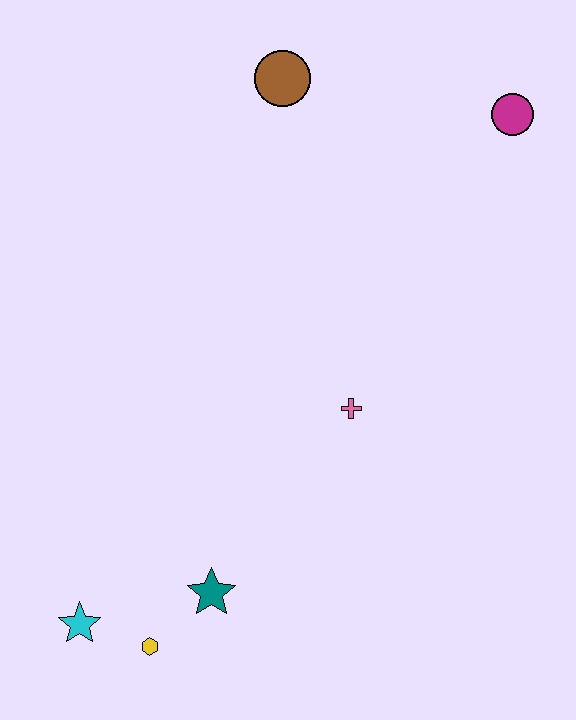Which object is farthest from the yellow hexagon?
The magenta circle is farthest from the yellow hexagon.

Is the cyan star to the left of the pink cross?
Yes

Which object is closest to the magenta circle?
The brown circle is closest to the magenta circle.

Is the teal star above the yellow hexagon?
Yes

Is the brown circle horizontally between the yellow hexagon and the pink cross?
Yes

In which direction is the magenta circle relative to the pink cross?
The magenta circle is above the pink cross.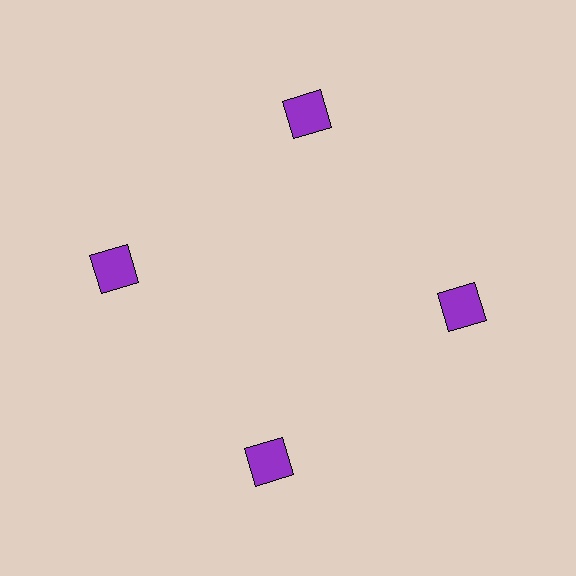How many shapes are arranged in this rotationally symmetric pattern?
There are 4 shapes, arranged in 4 groups of 1.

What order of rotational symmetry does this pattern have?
This pattern has 4-fold rotational symmetry.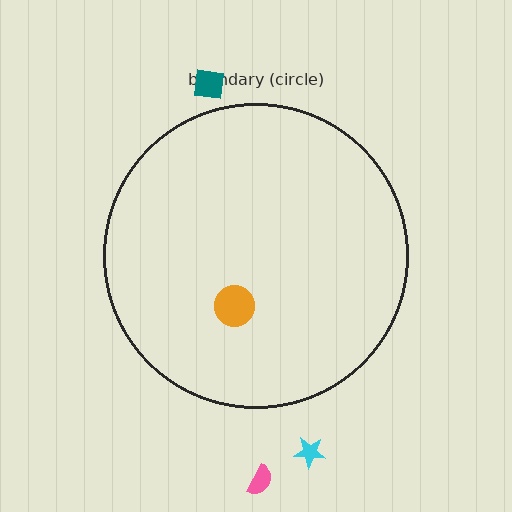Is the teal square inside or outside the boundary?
Outside.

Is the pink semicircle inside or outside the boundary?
Outside.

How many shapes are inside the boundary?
1 inside, 3 outside.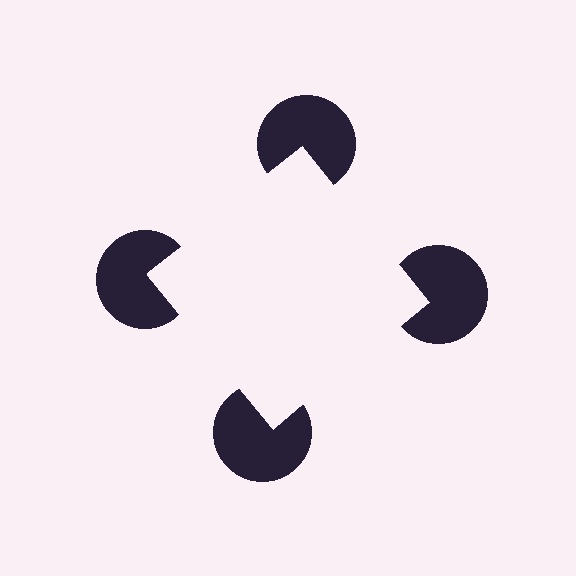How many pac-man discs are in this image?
There are 4 — one at each vertex of the illusory square.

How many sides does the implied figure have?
4 sides.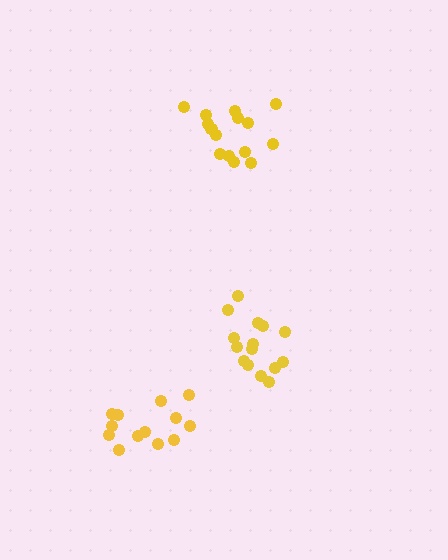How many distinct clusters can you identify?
There are 3 distinct clusters.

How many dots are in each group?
Group 1: 15 dots, Group 2: 15 dots, Group 3: 13 dots (43 total).